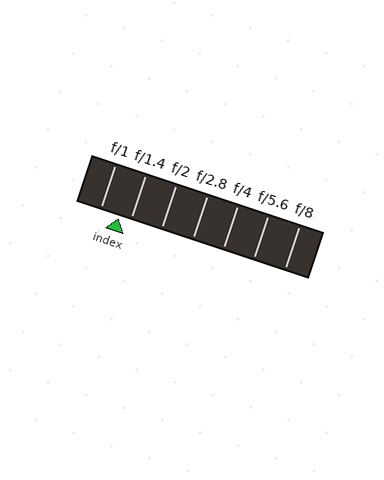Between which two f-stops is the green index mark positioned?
The index mark is between f/1 and f/1.4.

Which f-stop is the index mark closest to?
The index mark is closest to f/1.4.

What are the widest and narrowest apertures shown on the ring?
The widest aperture shown is f/1 and the narrowest is f/8.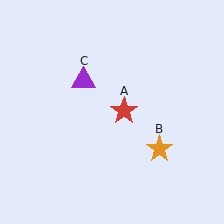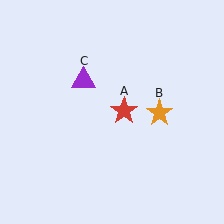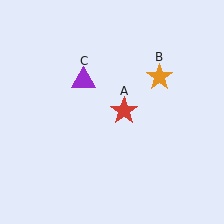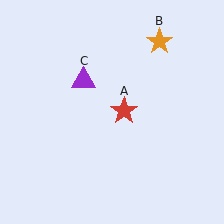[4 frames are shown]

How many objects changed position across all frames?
1 object changed position: orange star (object B).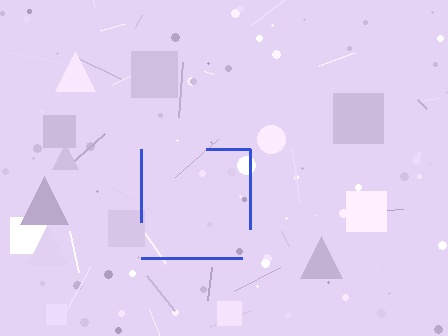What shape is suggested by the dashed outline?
The dashed outline suggests a square.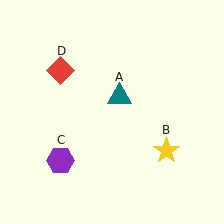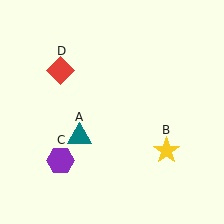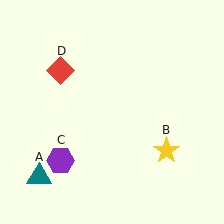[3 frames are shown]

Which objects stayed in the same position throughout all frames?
Yellow star (object B) and purple hexagon (object C) and red diamond (object D) remained stationary.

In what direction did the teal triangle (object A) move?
The teal triangle (object A) moved down and to the left.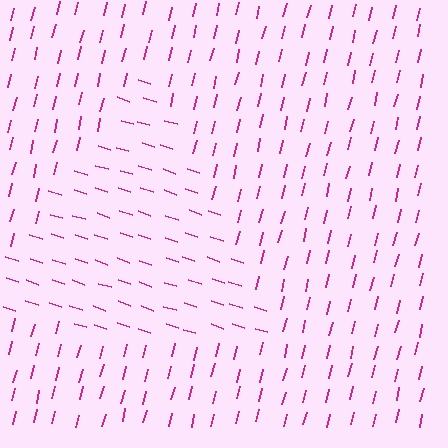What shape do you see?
I see a triangle.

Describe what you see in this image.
The image is filled with small magenta line segments. A triangle region in the image has lines oriented differently from the surrounding lines, creating a visible texture boundary.